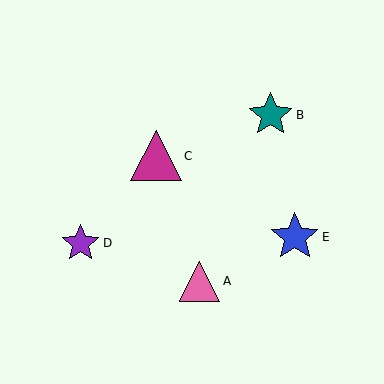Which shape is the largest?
The magenta triangle (labeled C) is the largest.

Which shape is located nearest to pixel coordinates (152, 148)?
The magenta triangle (labeled C) at (156, 156) is nearest to that location.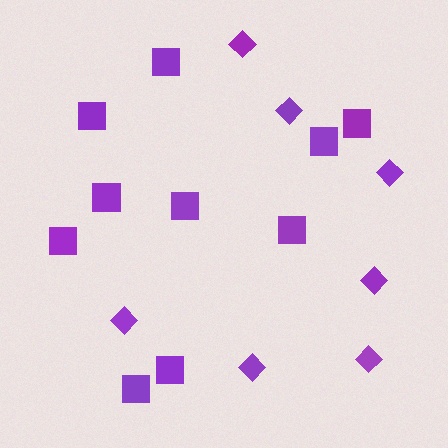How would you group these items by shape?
There are 2 groups: one group of squares (10) and one group of diamonds (7).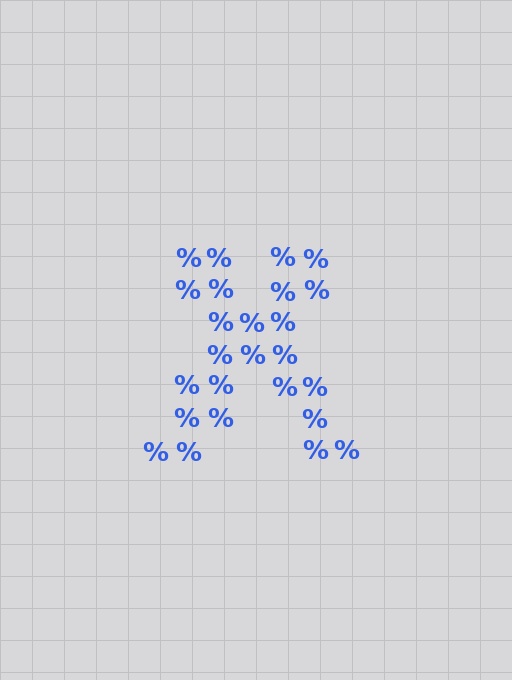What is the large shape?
The large shape is the letter X.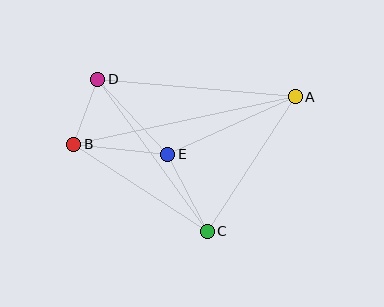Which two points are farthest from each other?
Points A and B are farthest from each other.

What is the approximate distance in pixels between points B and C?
The distance between B and C is approximately 159 pixels.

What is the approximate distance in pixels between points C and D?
The distance between C and D is approximately 187 pixels.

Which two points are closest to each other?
Points B and D are closest to each other.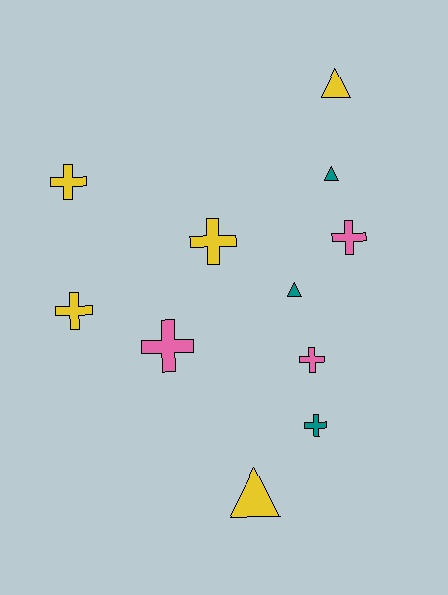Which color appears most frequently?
Yellow, with 5 objects.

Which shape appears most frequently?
Cross, with 7 objects.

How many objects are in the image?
There are 11 objects.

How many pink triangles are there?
There are no pink triangles.